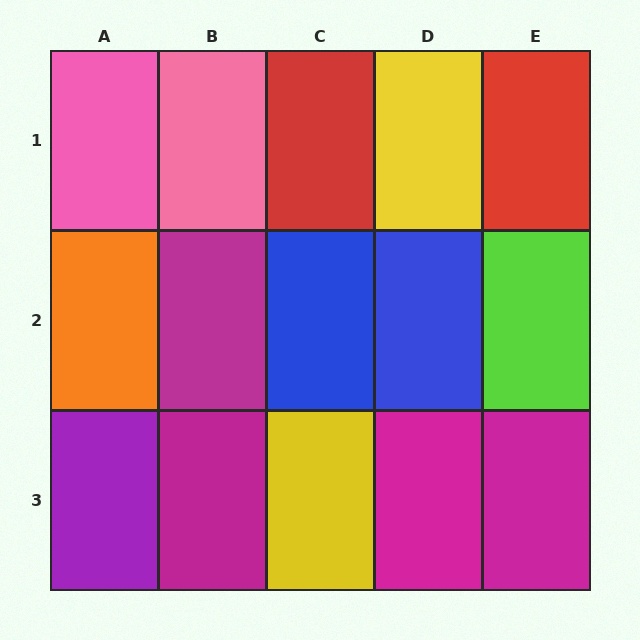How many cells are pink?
2 cells are pink.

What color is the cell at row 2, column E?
Lime.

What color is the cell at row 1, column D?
Yellow.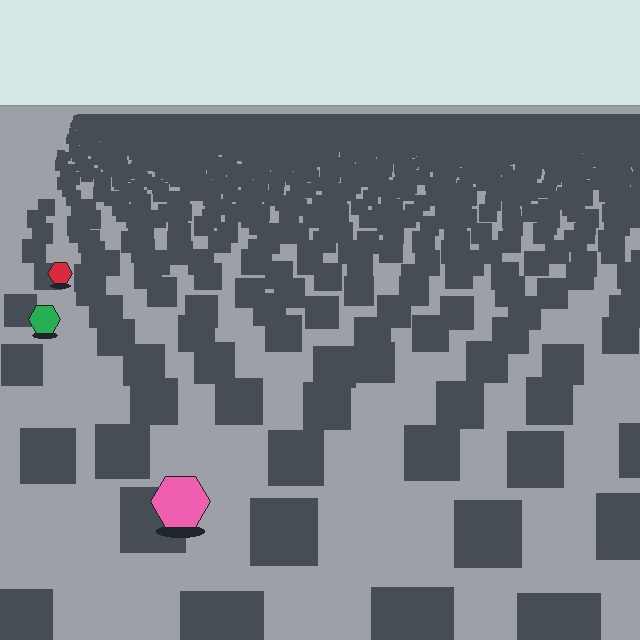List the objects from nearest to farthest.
From nearest to farthest: the pink hexagon, the green hexagon, the red hexagon.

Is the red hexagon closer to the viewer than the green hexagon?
No. The green hexagon is closer — you can tell from the texture gradient: the ground texture is coarser near it.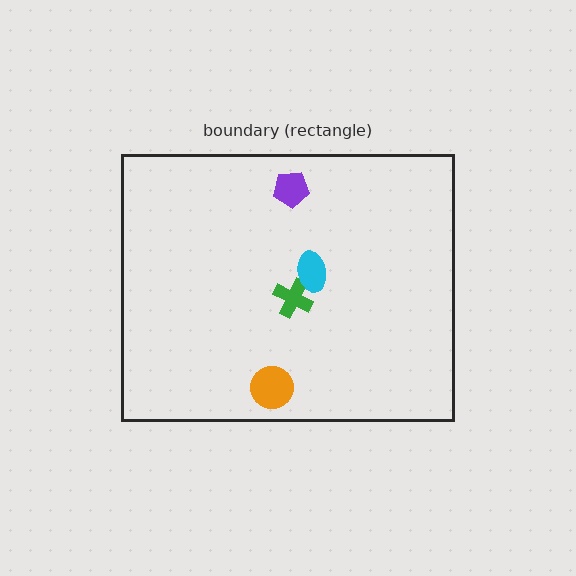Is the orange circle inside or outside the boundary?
Inside.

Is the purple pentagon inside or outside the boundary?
Inside.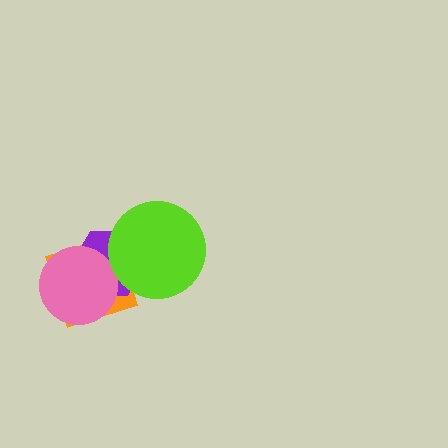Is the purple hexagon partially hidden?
Yes, it is partially covered by another shape.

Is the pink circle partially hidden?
No, no other shape covers it.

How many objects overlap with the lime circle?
2 objects overlap with the lime circle.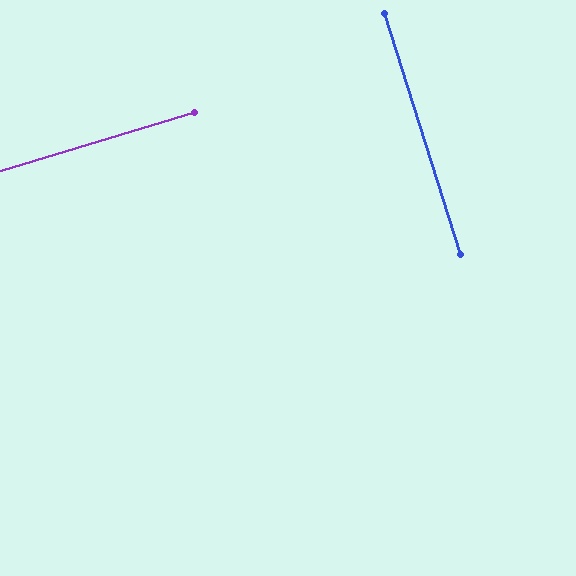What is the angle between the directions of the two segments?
Approximately 89 degrees.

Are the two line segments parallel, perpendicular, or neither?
Perpendicular — they meet at approximately 89°.